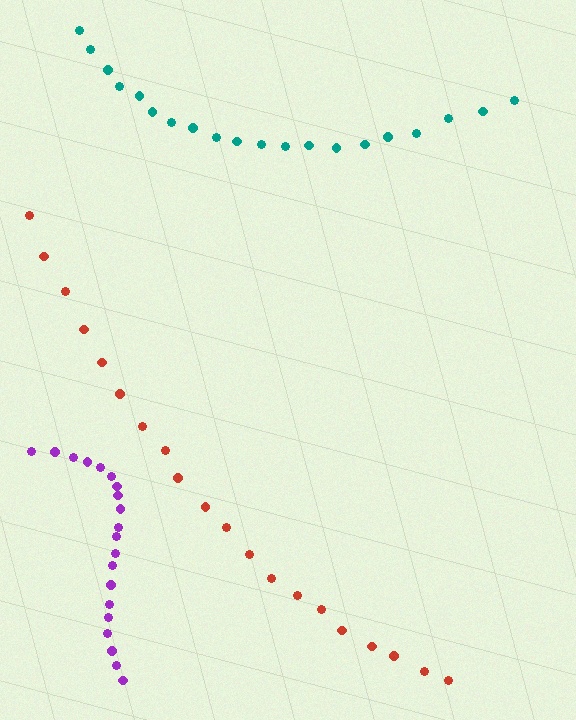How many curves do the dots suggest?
There are 3 distinct paths.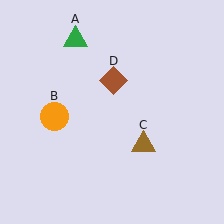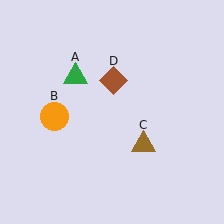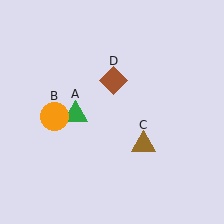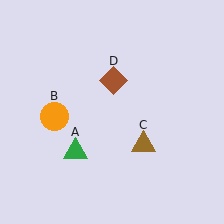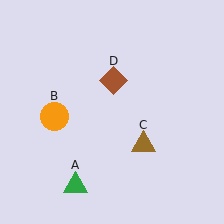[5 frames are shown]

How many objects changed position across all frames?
1 object changed position: green triangle (object A).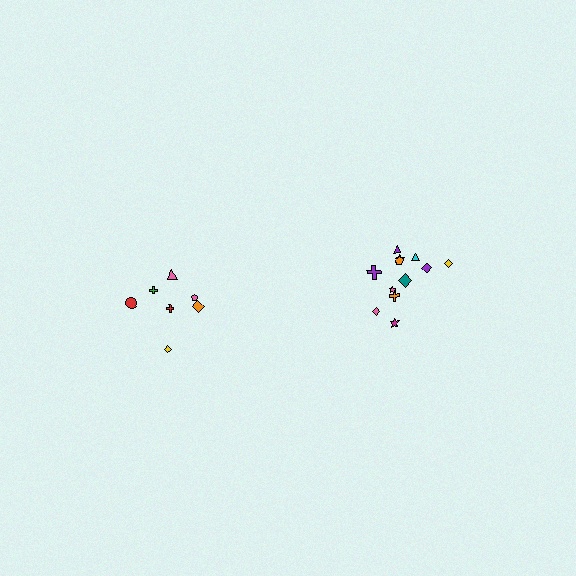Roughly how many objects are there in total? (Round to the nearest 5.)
Roughly 20 objects in total.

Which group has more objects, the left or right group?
The right group.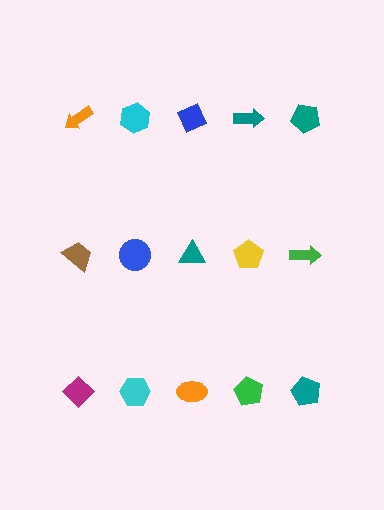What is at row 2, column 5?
A green arrow.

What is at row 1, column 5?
A teal pentagon.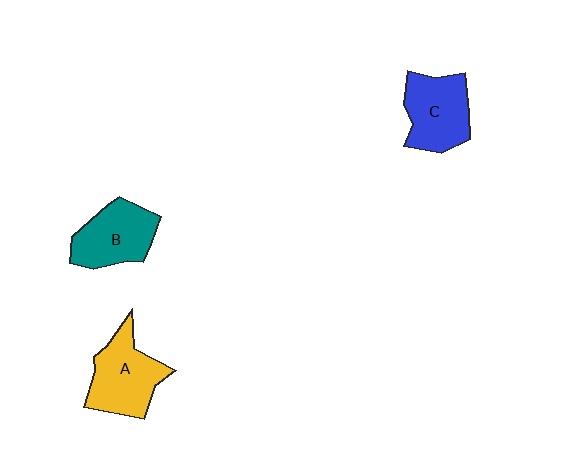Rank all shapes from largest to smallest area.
From largest to smallest: A (yellow), C (blue), B (teal).